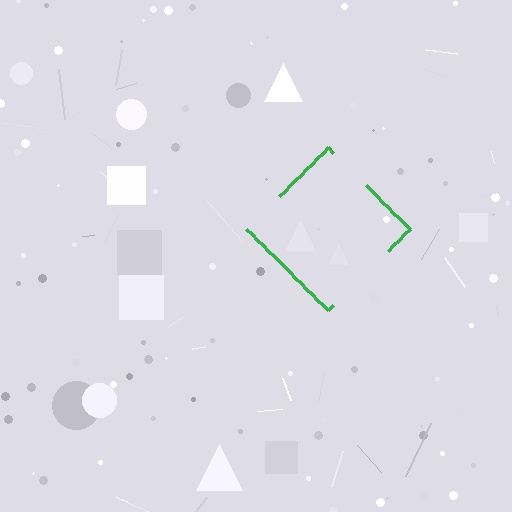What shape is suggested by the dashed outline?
The dashed outline suggests a diamond.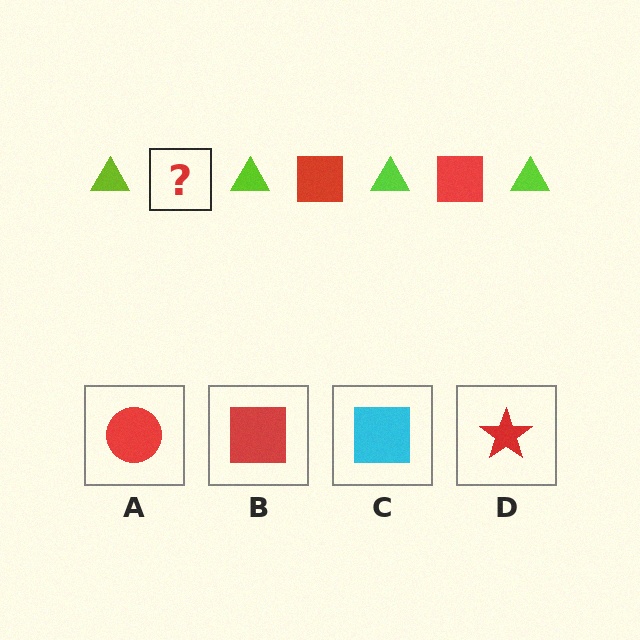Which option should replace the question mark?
Option B.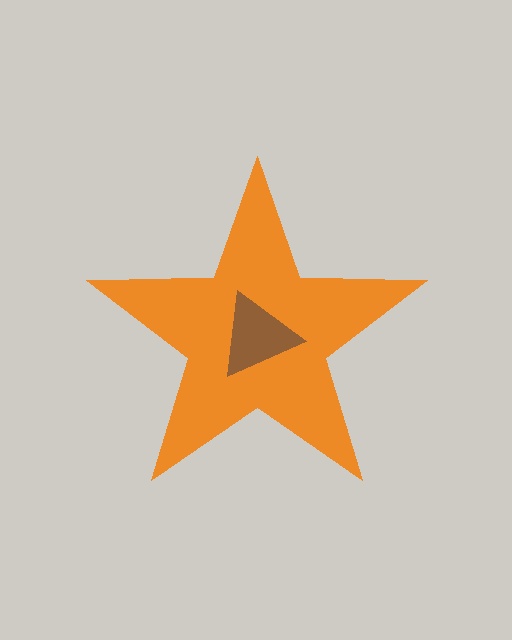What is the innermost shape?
The brown triangle.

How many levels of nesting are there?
2.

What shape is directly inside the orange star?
The brown triangle.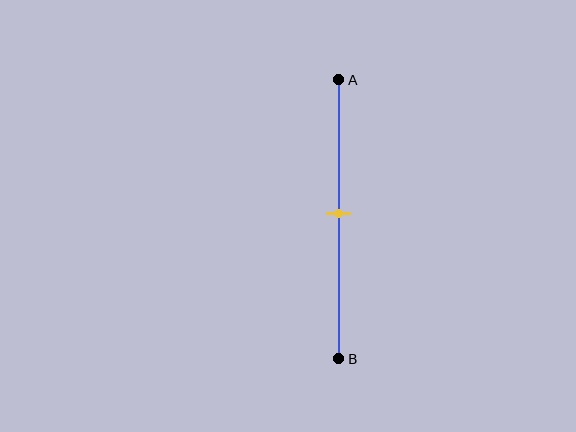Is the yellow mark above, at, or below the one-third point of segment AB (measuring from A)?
The yellow mark is below the one-third point of segment AB.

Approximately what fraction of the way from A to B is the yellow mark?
The yellow mark is approximately 50% of the way from A to B.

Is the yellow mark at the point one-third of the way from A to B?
No, the mark is at about 50% from A, not at the 33% one-third point.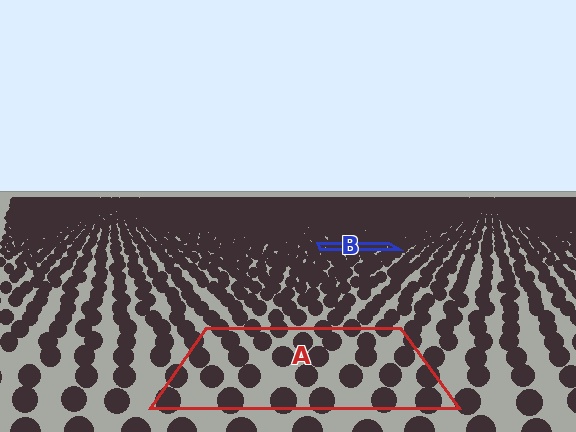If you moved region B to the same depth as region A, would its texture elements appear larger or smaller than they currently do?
They would appear larger. At a closer depth, the same texture elements are projected at a bigger on-screen size.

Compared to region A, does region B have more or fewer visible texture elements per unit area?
Region B has more texture elements per unit area — they are packed more densely because it is farther away.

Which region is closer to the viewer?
Region A is closer. The texture elements there are larger and more spread out.